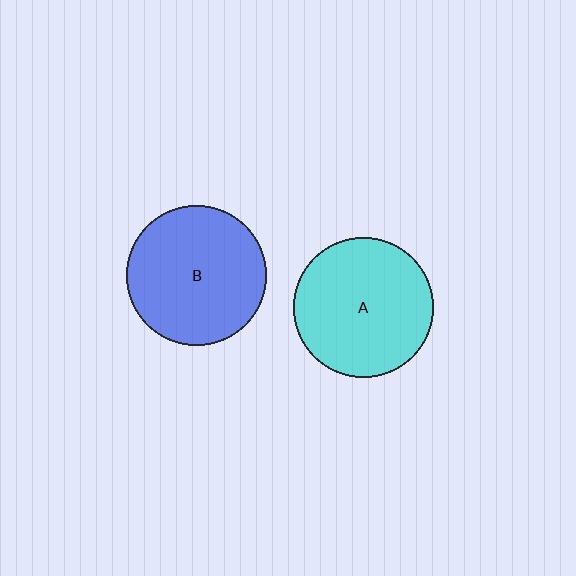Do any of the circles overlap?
No, none of the circles overlap.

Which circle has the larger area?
Circle B (blue).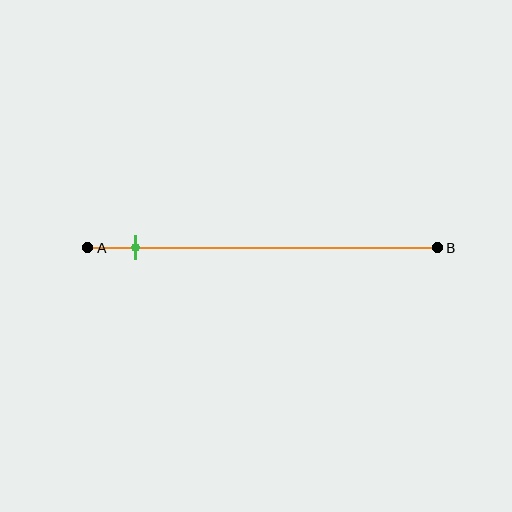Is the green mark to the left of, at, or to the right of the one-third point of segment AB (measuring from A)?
The green mark is to the left of the one-third point of segment AB.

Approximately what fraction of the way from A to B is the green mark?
The green mark is approximately 15% of the way from A to B.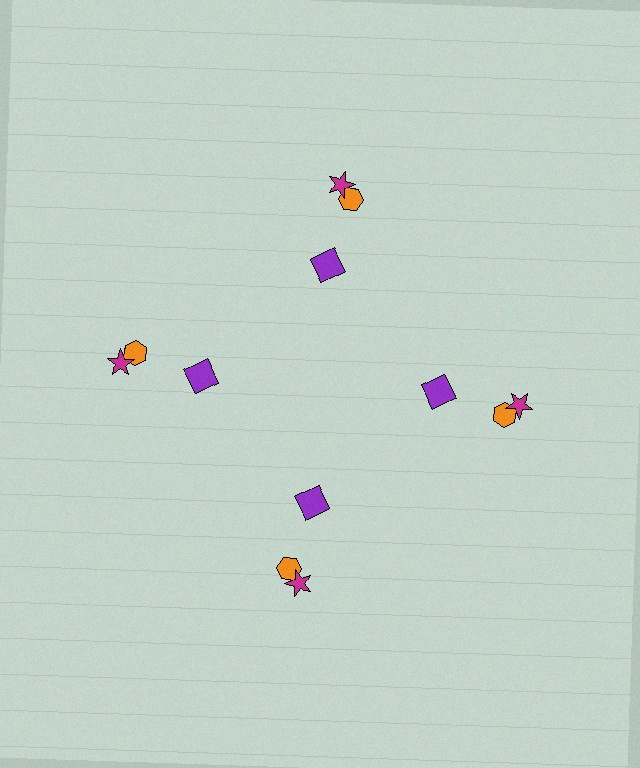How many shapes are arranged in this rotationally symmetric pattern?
There are 12 shapes, arranged in 4 groups of 3.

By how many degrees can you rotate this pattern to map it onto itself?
The pattern maps onto itself every 90 degrees of rotation.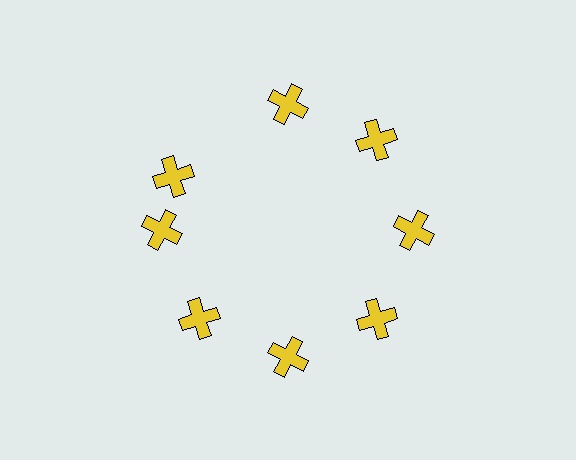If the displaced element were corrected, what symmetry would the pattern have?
It would have 8-fold rotational symmetry — the pattern would map onto itself every 45 degrees.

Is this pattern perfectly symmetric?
No. The 8 yellow crosses are arranged in a ring, but one element near the 10 o'clock position is rotated out of alignment along the ring, breaking the 8-fold rotational symmetry.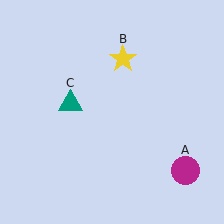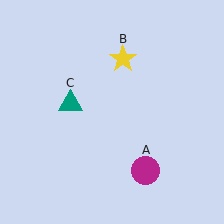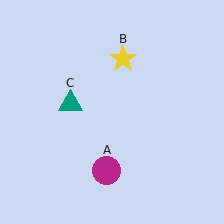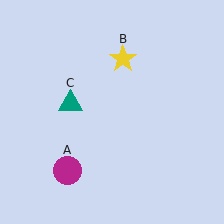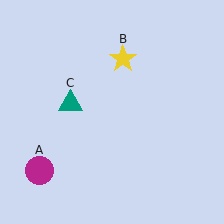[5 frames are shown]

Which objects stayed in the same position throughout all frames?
Yellow star (object B) and teal triangle (object C) remained stationary.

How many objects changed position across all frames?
1 object changed position: magenta circle (object A).